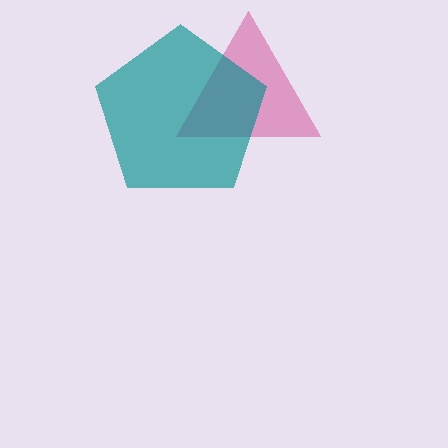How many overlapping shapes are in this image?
There are 2 overlapping shapes in the image.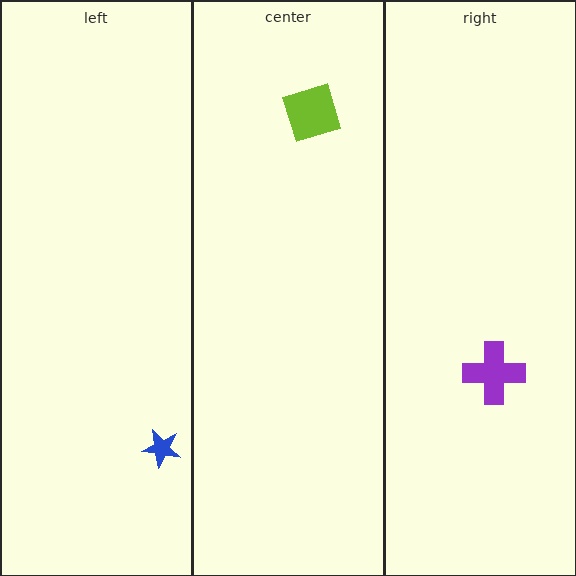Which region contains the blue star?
The left region.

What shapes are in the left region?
The blue star.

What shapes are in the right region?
The purple cross.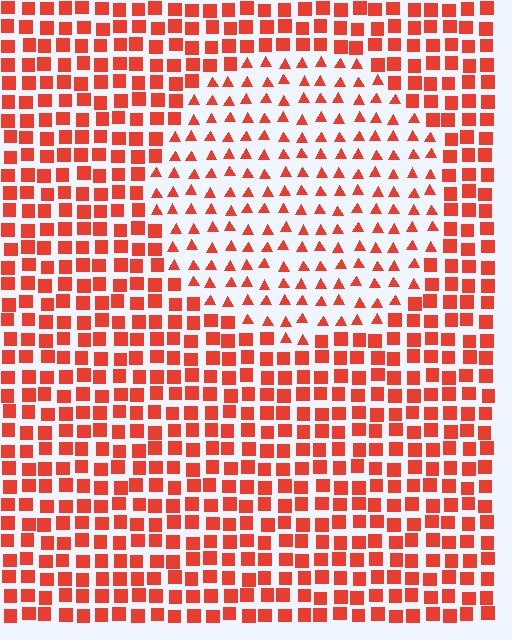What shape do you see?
I see a circle.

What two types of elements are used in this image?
The image uses triangles inside the circle region and squares outside it.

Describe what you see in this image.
The image is filled with small red elements arranged in a uniform grid. A circle-shaped region contains triangles, while the surrounding area contains squares. The boundary is defined purely by the change in element shape.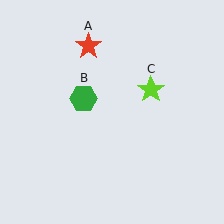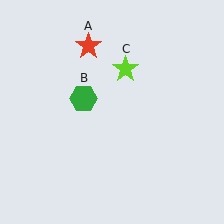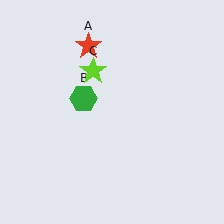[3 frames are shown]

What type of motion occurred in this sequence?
The lime star (object C) rotated counterclockwise around the center of the scene.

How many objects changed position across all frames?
1 object changed position: lime star (object C).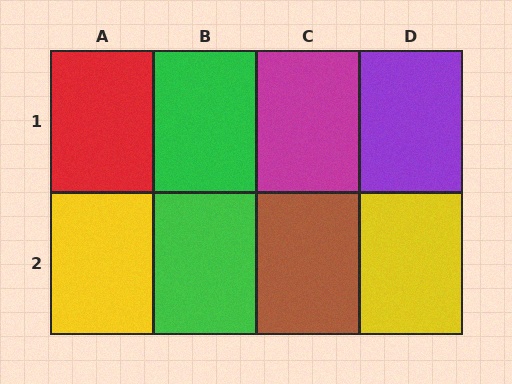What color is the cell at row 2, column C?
Brown.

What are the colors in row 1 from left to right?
Red, green, magenta, purple.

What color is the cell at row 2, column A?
Yellow.